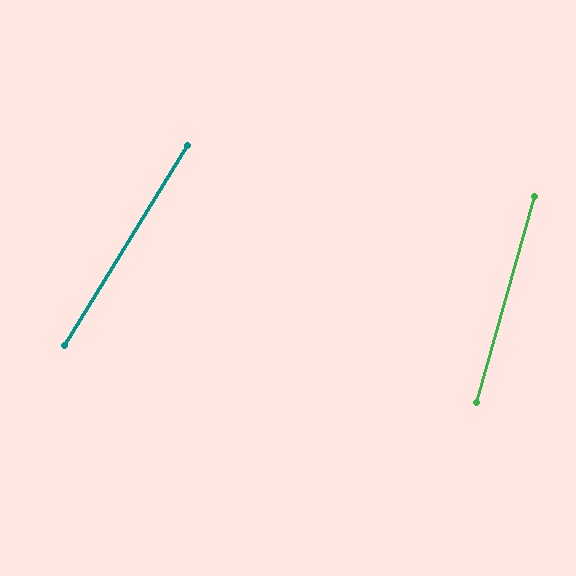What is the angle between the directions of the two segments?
Approximately 16 degrees.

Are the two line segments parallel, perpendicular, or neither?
Neither parallel nor perpendicular — they differ by about 16°.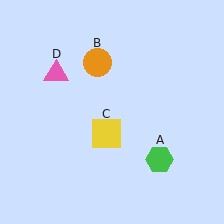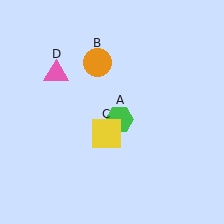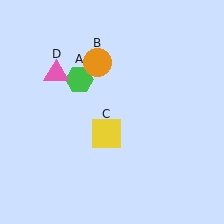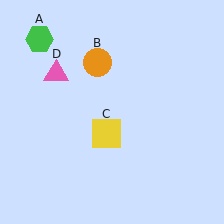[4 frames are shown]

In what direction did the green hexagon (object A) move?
The green hexagon (object A) moved up and to the left.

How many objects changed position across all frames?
1 object changed position: green hexagon (object A).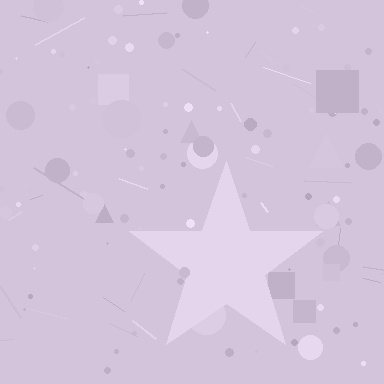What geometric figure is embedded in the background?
A star is embedded in the background.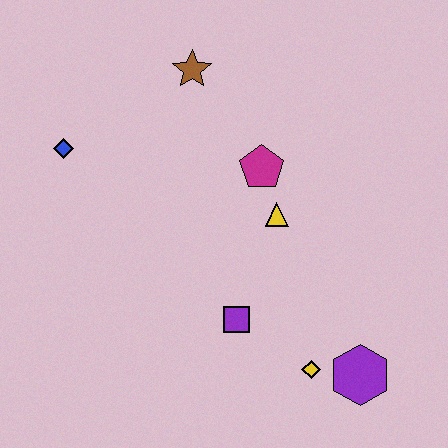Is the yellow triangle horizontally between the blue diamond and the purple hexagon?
Yes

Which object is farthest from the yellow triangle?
The blue diamond is farthest from the yellow triangle.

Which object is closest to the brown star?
The magenta pentagon is closest to the brown star.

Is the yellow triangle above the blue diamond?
No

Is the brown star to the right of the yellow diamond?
No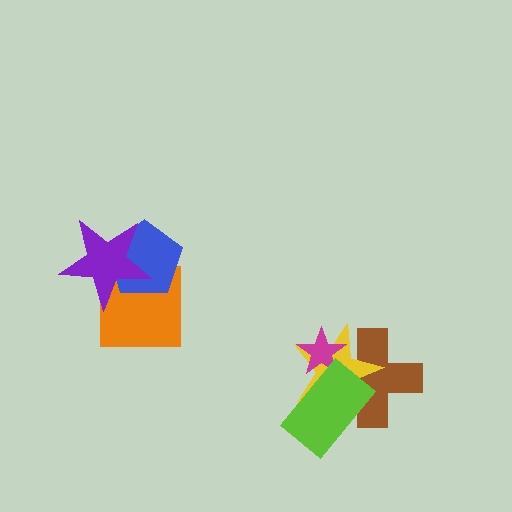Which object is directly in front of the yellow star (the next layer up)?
The magenta star is directly in front of the yellow star.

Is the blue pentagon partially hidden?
Yes, it is partially covered by another shape.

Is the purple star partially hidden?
No, no other shape covers it.